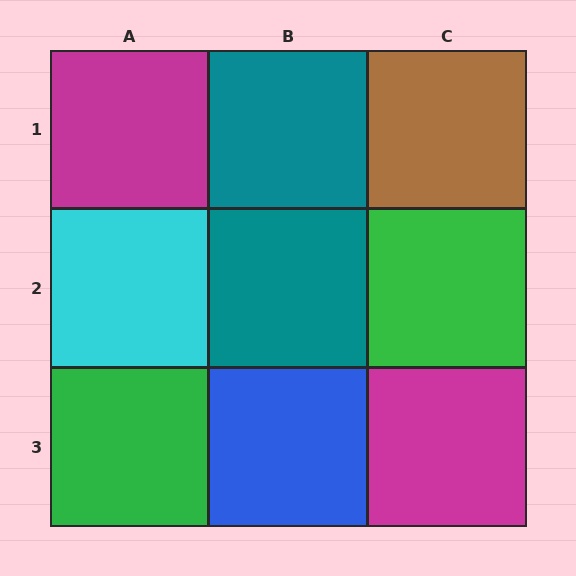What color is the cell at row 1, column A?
Magenta.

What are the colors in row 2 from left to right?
Cyan, teal, green.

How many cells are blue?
1 cell is blue.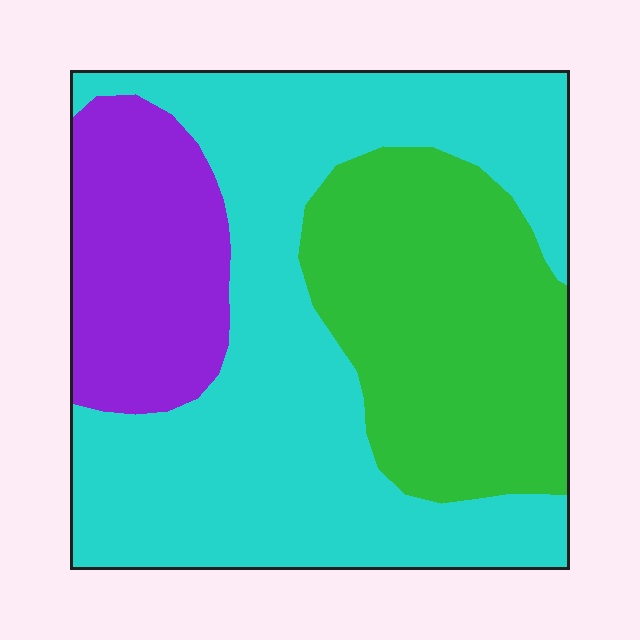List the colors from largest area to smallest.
From largest to smallest: cyan, green, purple.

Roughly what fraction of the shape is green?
Green takes up about one third (1/3) of the shape.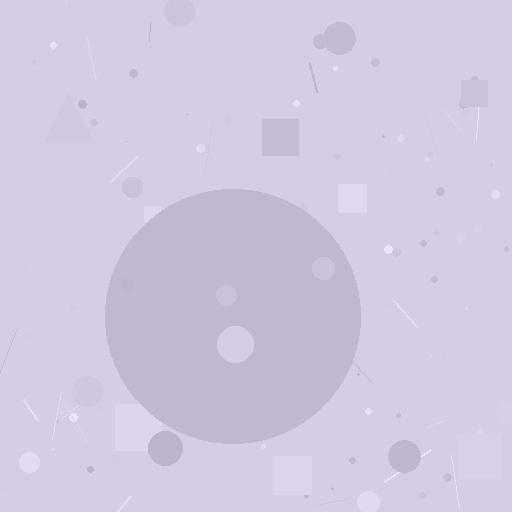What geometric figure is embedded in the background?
A circle is embedded in the background.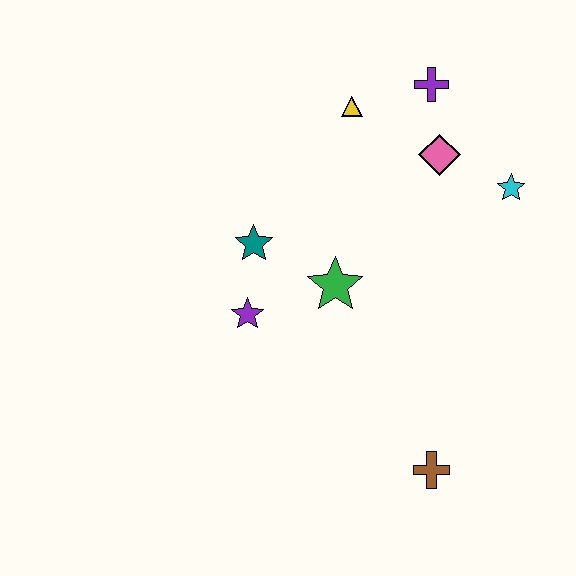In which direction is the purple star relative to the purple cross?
The purple star is below the purple cross.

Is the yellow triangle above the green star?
Yes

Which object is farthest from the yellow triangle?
The brown cross is farthest from the yellow triangle.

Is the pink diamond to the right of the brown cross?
Yes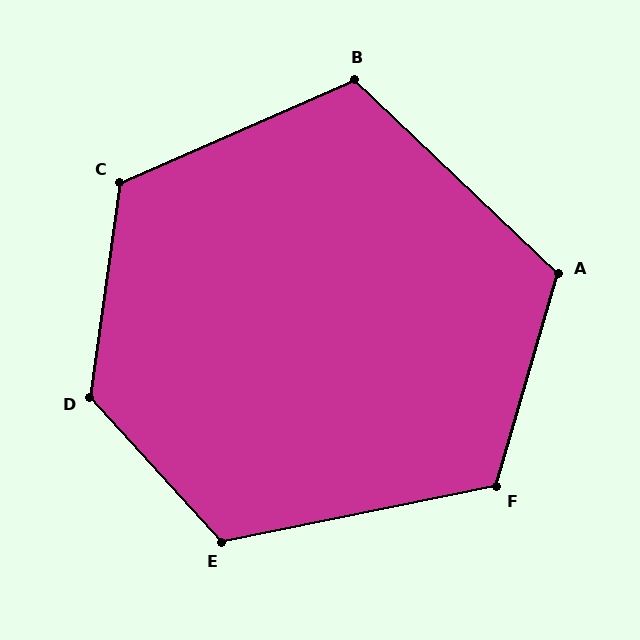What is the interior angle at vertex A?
Approximately 117 degrees (obtuse).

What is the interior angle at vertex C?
Approximately 122 degrees (obtuse).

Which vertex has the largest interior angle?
D, at approximately 130 degrees.